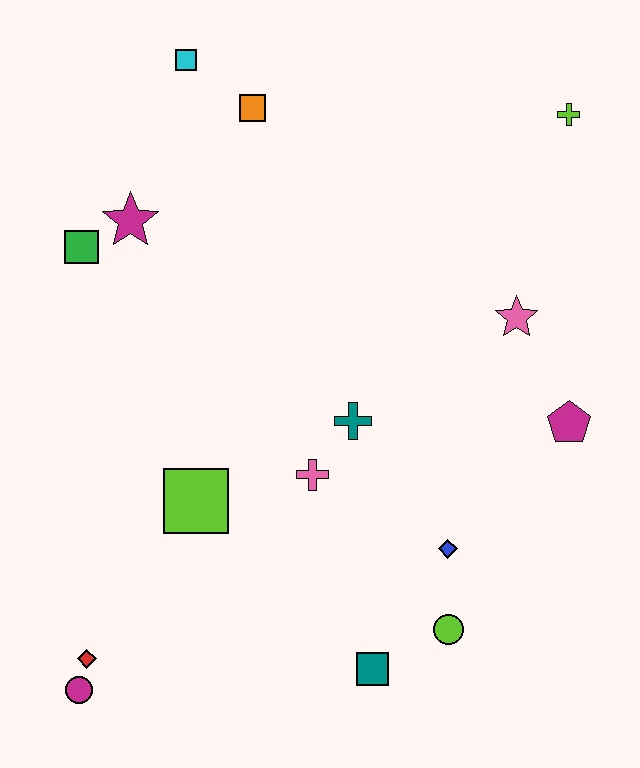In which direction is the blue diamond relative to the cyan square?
The blue diamond is below the cyan square.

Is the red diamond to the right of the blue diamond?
No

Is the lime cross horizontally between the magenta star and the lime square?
No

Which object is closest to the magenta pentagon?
The pink star is closest to the magenta pentagon.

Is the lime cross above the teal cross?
Yes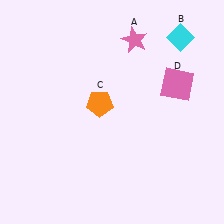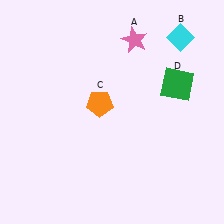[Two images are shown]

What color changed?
The square (D) changed from pink in Image 1 to green in Image 2.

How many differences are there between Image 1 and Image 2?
There is 1 difference between the two images.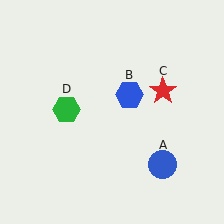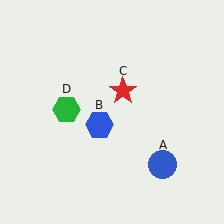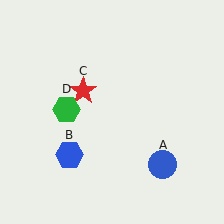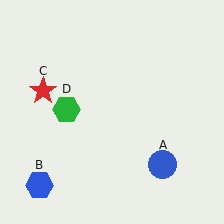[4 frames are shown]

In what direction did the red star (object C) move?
The red star (object C) moved left.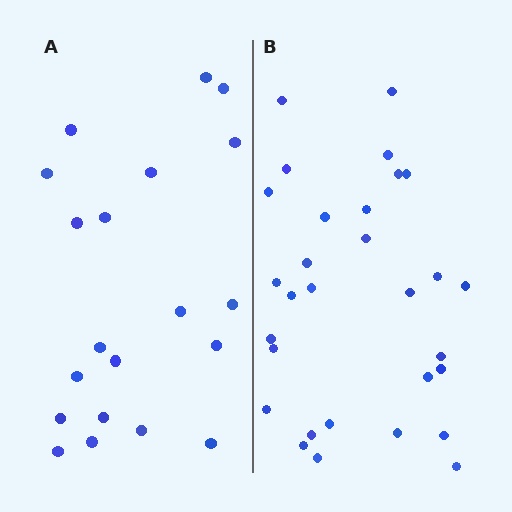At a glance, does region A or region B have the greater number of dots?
Region B (the right region) has more dots.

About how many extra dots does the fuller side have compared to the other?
Region B has roughly 10 or so more dots than region A.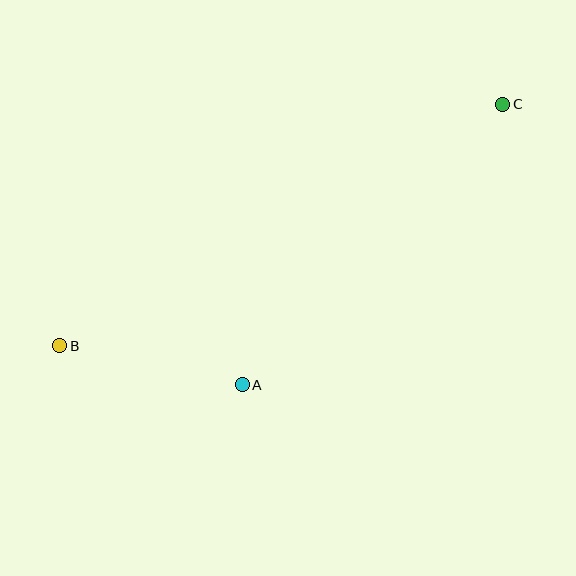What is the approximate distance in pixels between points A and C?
The distance between A and C is approximately 383 pixels.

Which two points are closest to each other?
Points A and B are closest to each other.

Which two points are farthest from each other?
Points B and C are farthest from each other.